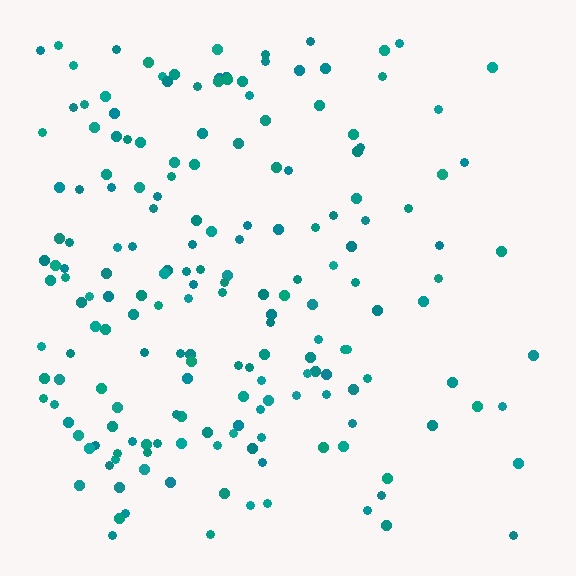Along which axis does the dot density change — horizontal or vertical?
Horizontal.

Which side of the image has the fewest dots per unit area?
The right.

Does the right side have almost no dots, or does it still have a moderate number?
Still a moderate number, just noticeably fewer than the left.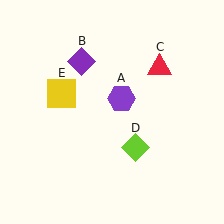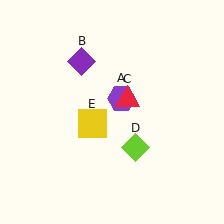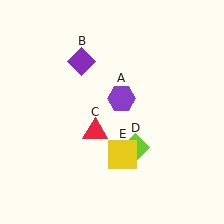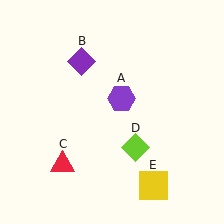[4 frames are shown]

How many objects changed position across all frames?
2 objects changed position: red triangle (object C), yellow square (object E).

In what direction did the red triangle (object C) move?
The red triangle (object C) moved down and to the left.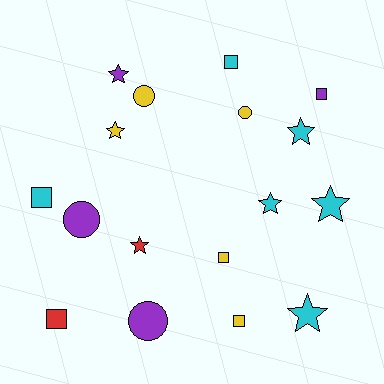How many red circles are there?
There are no red circles.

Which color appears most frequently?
Cyan, with 6 objects.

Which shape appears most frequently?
Star, with 7 objects.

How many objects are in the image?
There are 17 objects.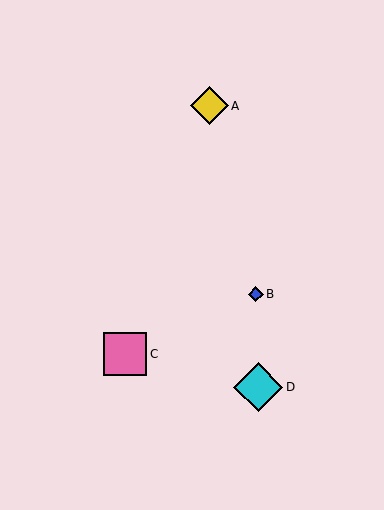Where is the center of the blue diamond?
The center of the blue diamond is at (256, 294).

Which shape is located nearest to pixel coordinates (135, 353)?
The pink square (labeled C) at (125, 354) is nearest to that location.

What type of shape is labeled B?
Shape B is a blue diamond.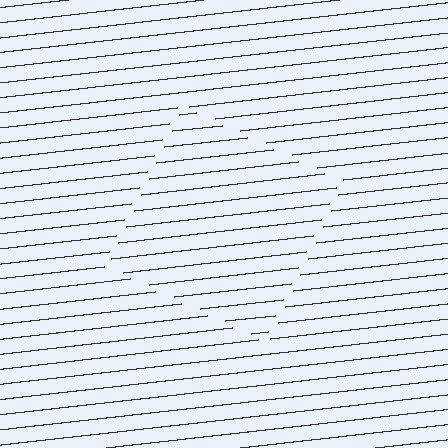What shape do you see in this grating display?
An illusory square. The interior of the shape contains the same grating, shifted by half a period — the contour is defined by the phase discontinuity where line-ends from the inner and outer gratings abut.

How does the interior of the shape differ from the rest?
The interior of the shape contains the same grating, shifted by half a period — the contour is defined by the phase discontinuity where line-ends from the inner and outer gratings abut.